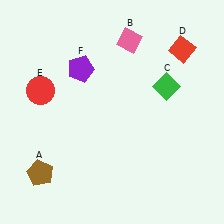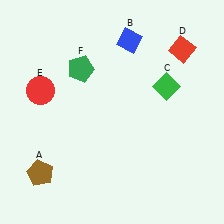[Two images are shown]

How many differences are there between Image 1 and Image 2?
There are 2 differences between the two images.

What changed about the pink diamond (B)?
In Image 1, B is pink. In Image 2, it changed to blue.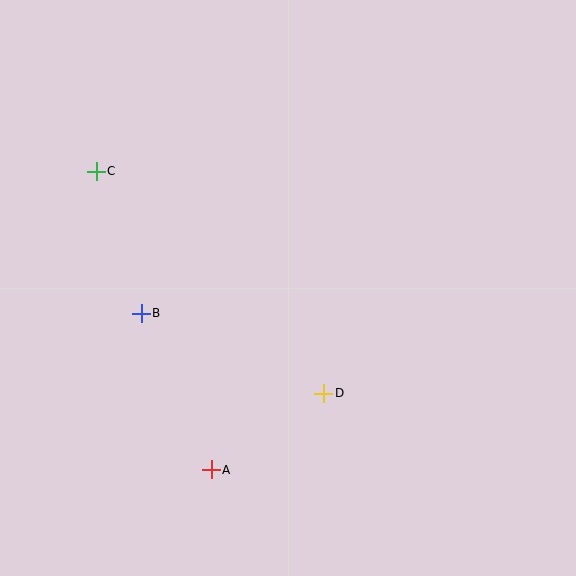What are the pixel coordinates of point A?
Point A is at (211, 470).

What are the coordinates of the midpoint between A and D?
The midpoint between A and D is at (267, 431).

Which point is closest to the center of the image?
Point D at (324, 393) is closest to the center.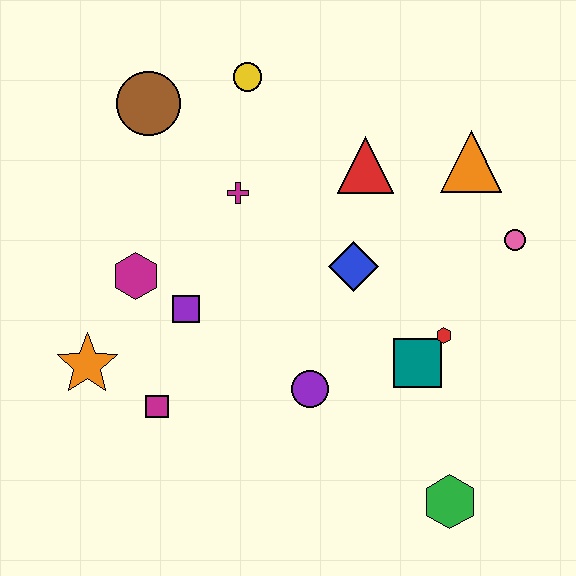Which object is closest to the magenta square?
The orange star is closest to the magenta square.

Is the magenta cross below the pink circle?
No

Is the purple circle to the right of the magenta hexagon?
Yes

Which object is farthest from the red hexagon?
The brown circle is farthest from the red hexagon.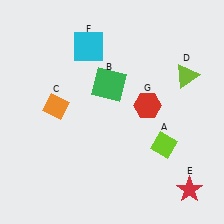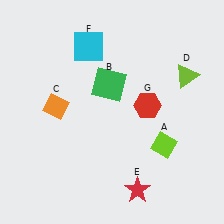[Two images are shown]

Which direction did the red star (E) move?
The red star (E) moved left.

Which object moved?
The red star (E) moved left.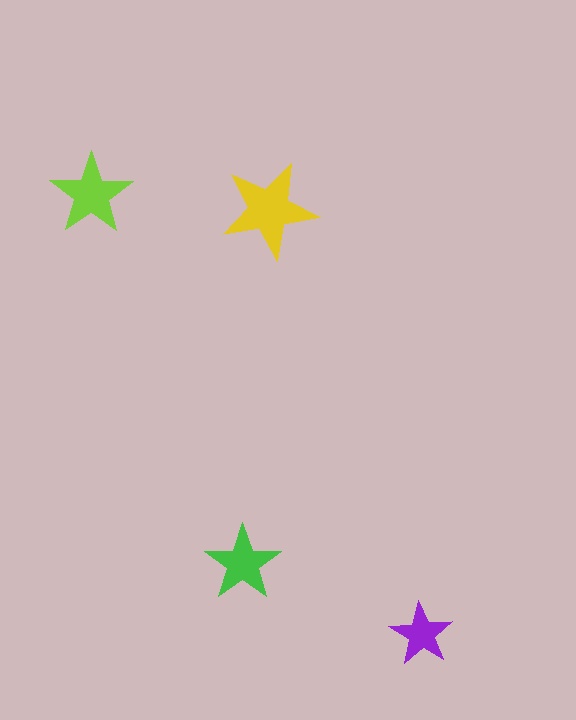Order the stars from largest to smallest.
the yellow one, the lime one, the green one, the purple one.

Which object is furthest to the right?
The purple star is rightmost.